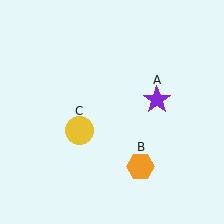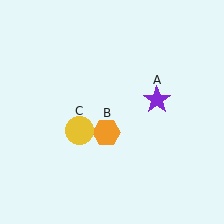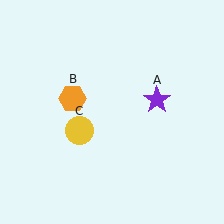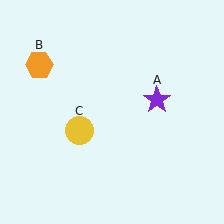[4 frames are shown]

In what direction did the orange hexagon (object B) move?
The orange hexagon (object B) moved up and to the left.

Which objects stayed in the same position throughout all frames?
Purple star (object A) and yellow circle (object C) remained stationary.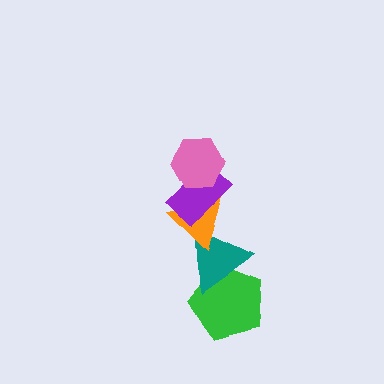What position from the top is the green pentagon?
The green pentagon is 5th from the top.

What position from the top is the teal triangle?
The teal triangle is 4th from the top.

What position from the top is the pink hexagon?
The pink hexagon is 1st from the top.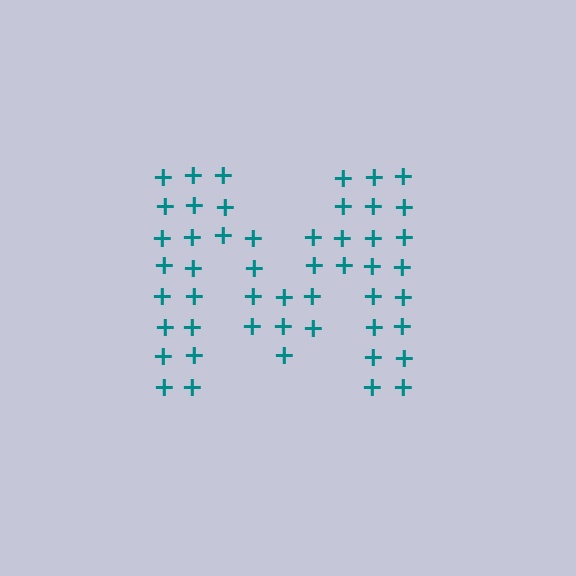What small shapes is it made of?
It is made of small plus signs.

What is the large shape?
The large shape is the letter M.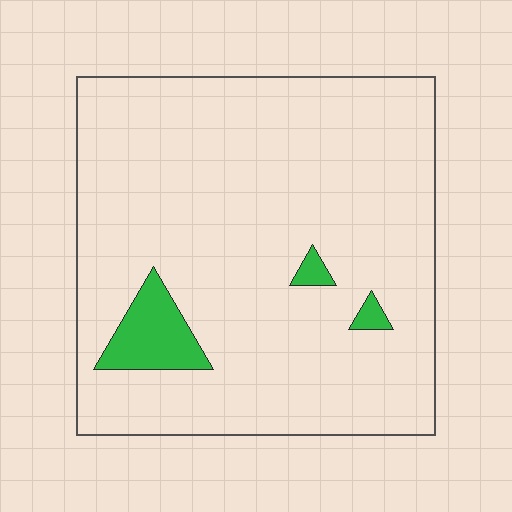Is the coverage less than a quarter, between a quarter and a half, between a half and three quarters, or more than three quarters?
Less than a quarter.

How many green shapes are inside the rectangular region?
3.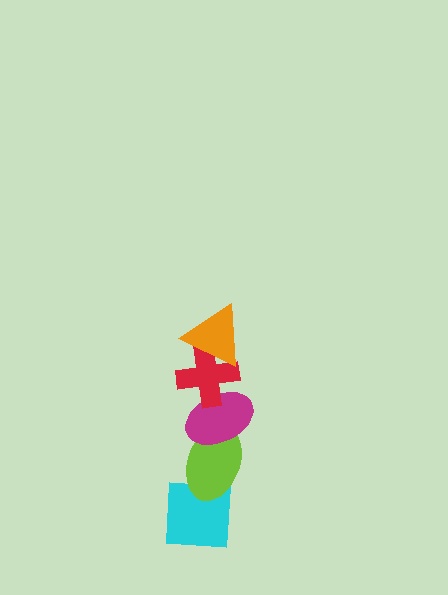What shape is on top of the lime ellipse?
The magenta ellipse is on top of the lime ellipse.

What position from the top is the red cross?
The red cross is 2nd from the top.